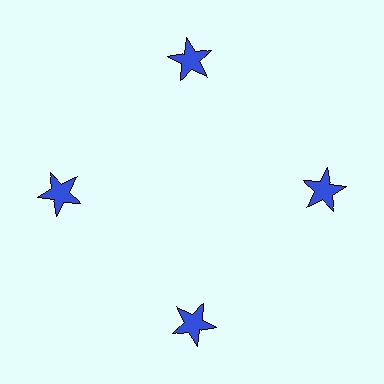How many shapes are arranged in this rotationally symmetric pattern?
There are 4 shapes, arranged in 4 groups of 1.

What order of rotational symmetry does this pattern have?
This pattern has 4-fold rotational symmetry.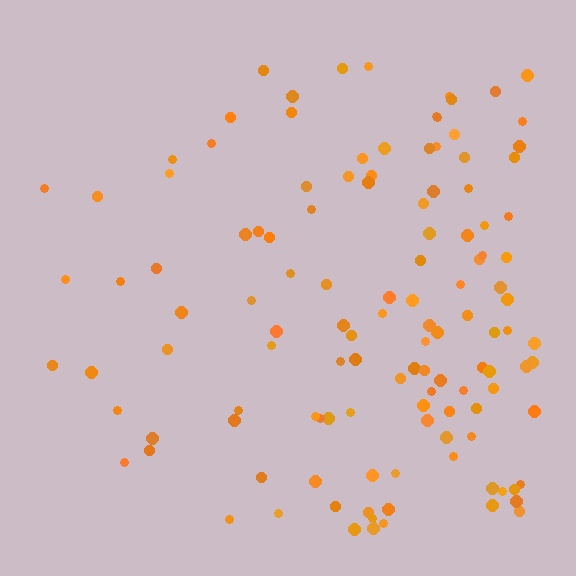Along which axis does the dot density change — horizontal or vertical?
Horizontal.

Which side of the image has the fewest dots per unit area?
The left.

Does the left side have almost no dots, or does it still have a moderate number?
Still a moderate number, just noticeably fewer than the right.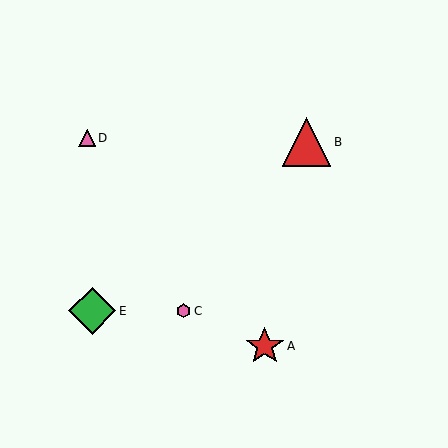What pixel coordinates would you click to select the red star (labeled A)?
Click at (265, 346) to select the red star A.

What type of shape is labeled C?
Shape C is a pink hexagon.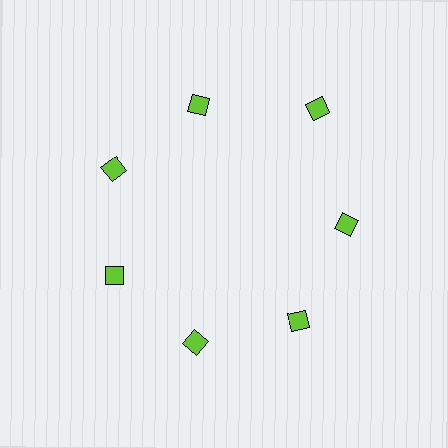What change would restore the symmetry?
The symmetry would be restored by moving it inward, back onto the ring so that all 7 diamonds sit at equal angles and equal distance from the center.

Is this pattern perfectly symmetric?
No. The 7 lime diamonds are arranged in a ring, but one element near the 1 o'clock position is pushed outward from the center, breaking the 7-fold rotational symmetry.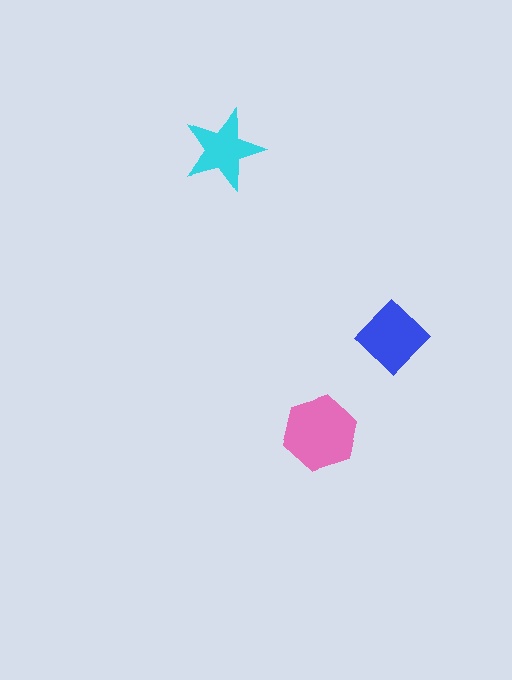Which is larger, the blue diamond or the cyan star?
The blue diamond.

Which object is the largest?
The pink hexagon.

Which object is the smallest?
The cyan star.